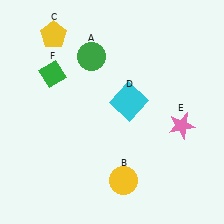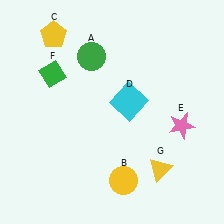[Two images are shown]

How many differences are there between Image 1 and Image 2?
There is 1 difference between the two images.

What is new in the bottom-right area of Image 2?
A yellow triangle (G) was added in the bottom-right area of Image 2.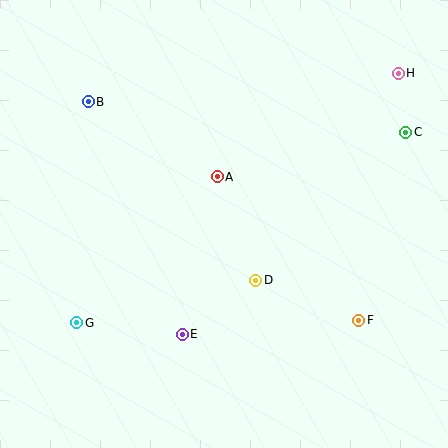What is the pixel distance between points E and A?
The distance between E and A is 162 pixels.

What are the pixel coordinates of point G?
Point G is at (77, 323).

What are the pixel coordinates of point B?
Point B is at (88, 102).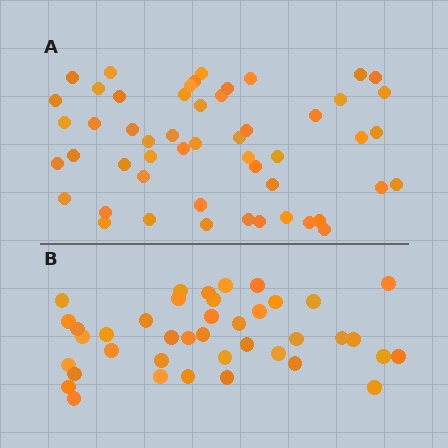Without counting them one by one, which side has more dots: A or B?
Region A (the top region) has more dots.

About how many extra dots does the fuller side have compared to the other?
Region A has roughly 12 or so more dots than region B.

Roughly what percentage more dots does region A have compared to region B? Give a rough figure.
About 30% more.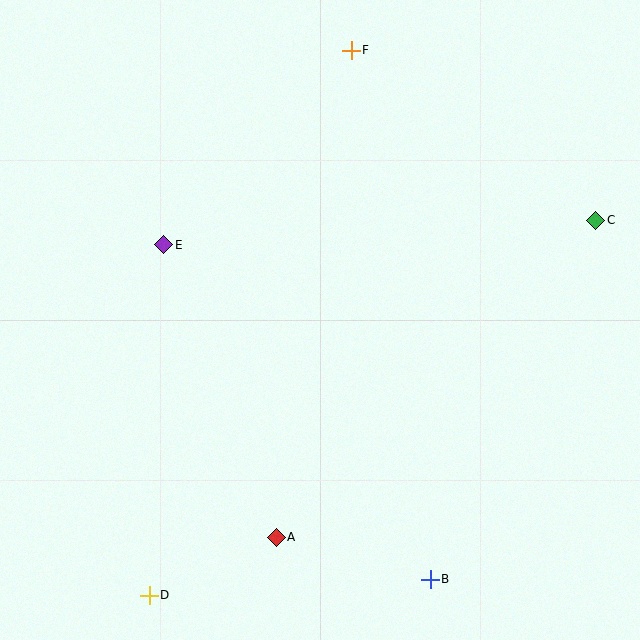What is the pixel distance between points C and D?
The distance between C and D is 583 pixels.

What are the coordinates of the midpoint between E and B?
The midpoint between E and B is at (297, 412).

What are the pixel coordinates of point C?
Point C is at (596, 220).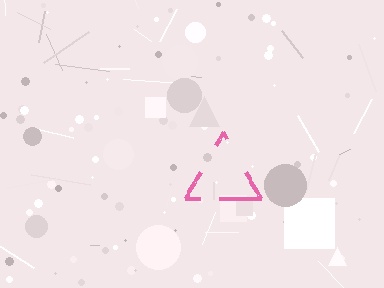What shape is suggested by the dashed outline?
The dashed outline suggests a triangle.